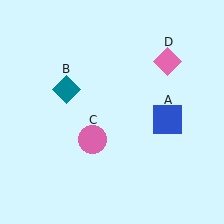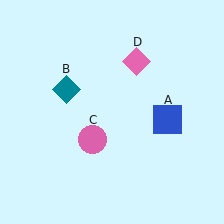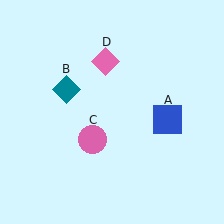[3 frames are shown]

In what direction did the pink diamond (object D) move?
The pink diamond (object D) moved left.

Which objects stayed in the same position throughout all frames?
Blue square (object A) and teal diamond (object B) and pink circle (object C) remained stationary.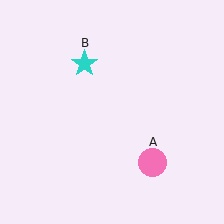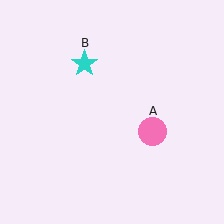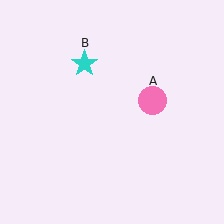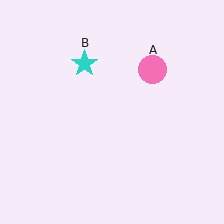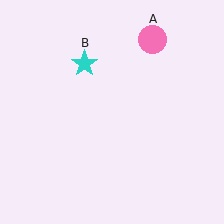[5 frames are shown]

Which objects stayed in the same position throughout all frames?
Cyan star (object B) remained stationary.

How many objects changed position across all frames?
1 object changed position: pink circle (object A).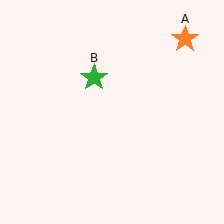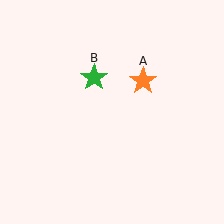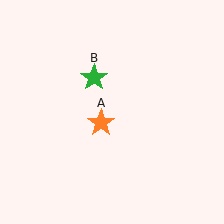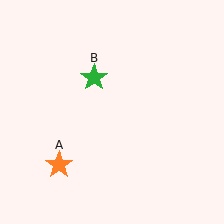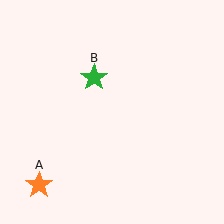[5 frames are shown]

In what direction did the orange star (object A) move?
The orange star (object A) moved down and to the left.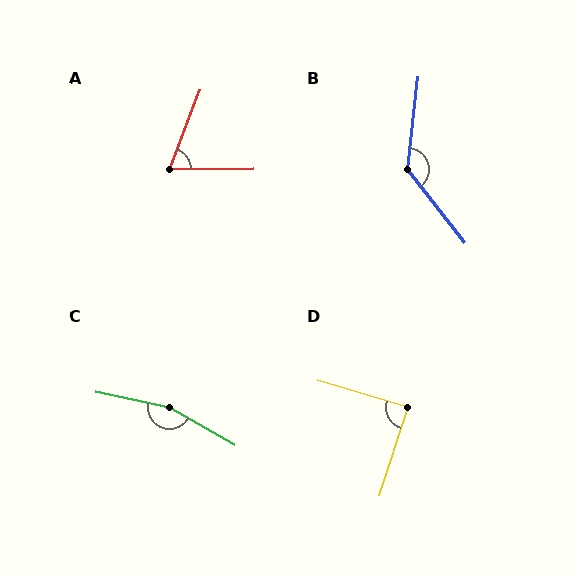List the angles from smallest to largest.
A (69°), D (89°), B (136°), C (162°).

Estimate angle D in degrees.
Approximately 89 degrees.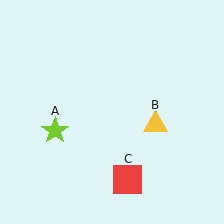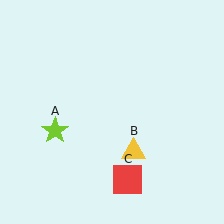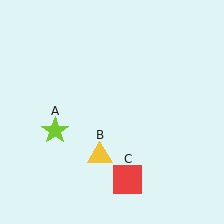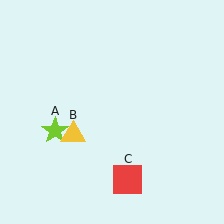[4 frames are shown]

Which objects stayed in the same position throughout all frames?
Lime star (object A) and red square (object C) remained stationary.